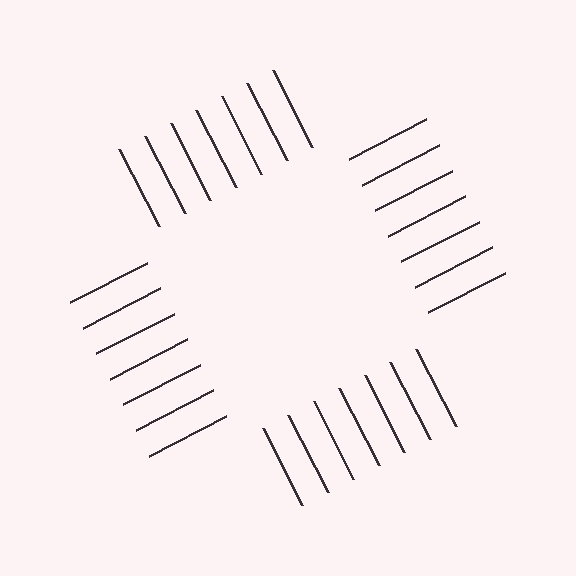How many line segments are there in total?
28 — 7 along each of the 4 edges.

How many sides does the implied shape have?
4 sides — the line-ends trace a square.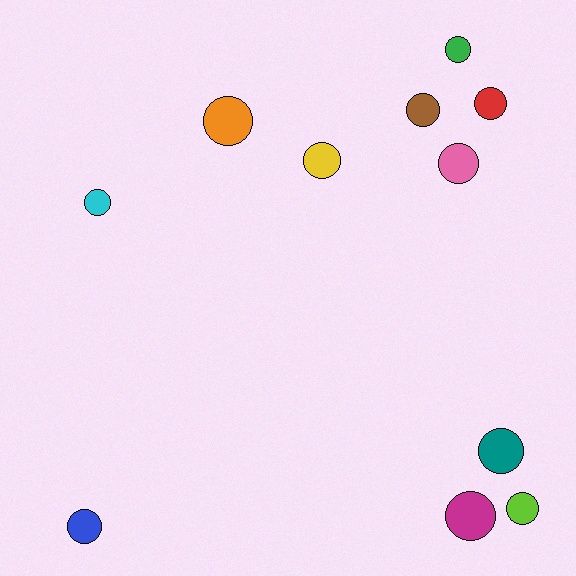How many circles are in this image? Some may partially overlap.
There are 11 circles.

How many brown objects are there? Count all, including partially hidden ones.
There is 1 brown object.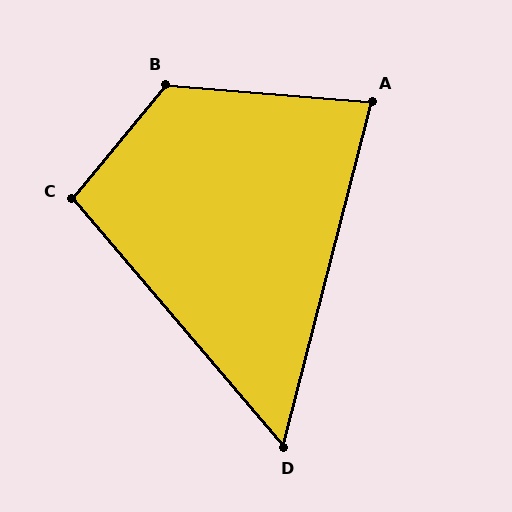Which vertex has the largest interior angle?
B, at approximately 125 degrees.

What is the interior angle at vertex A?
Approximately 80 degrees (acute).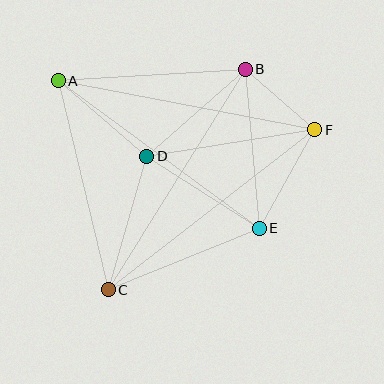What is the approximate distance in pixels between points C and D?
The distance between C and D is approximately 139 pixels.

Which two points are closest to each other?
Points B and F are closest to each other.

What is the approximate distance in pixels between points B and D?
The distance between B and D is approximately 132 pixels.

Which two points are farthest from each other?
Points A and F are farthest from each other.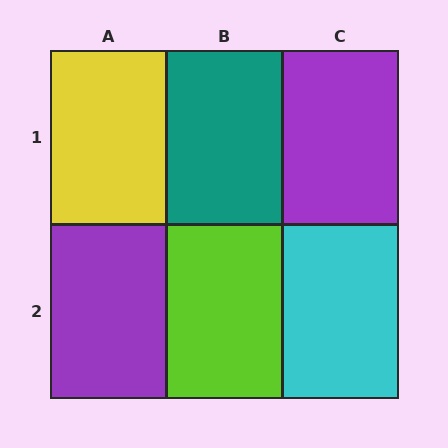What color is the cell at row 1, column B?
Teal.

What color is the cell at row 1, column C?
Purple.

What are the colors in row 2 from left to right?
Purple, lime, cyan.